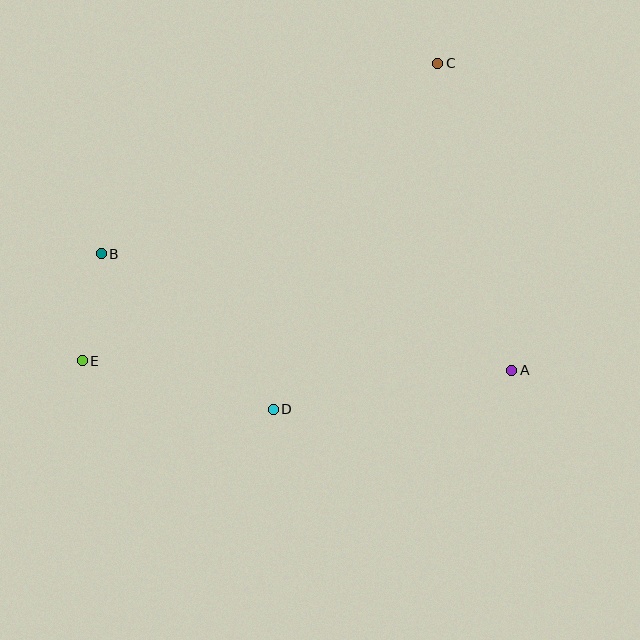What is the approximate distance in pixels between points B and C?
The distance between B and C is approximately 387 pixels.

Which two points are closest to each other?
Points B and E are closest to each other.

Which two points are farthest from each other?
Points C and E are farthest from each other.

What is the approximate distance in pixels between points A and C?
The distance between A and C is approximately 316 pixels.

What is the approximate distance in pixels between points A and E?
The distance between A and E is approximately 429 pixels.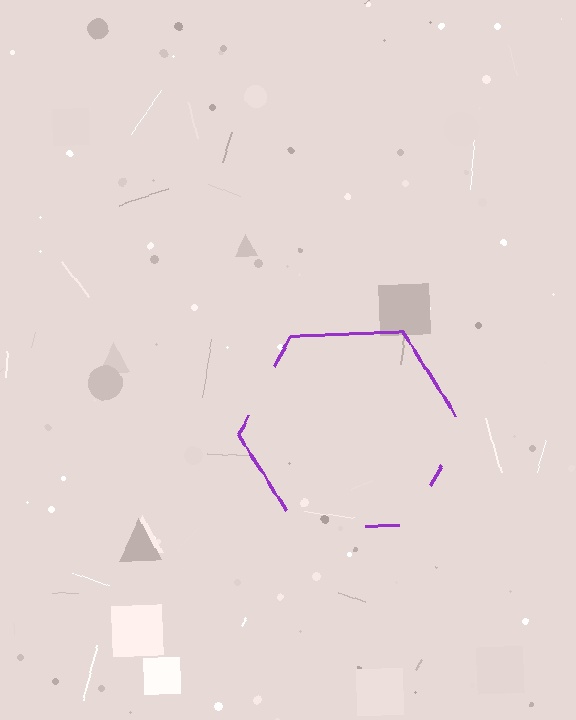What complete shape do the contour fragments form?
The contour fragments form a hexagon.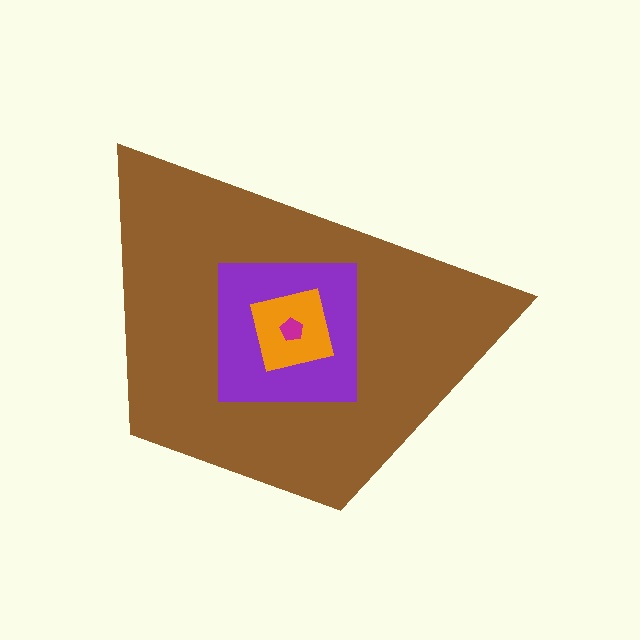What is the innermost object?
The magenta pentagon.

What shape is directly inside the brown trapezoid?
The purple square.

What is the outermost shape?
The brown trapezoid.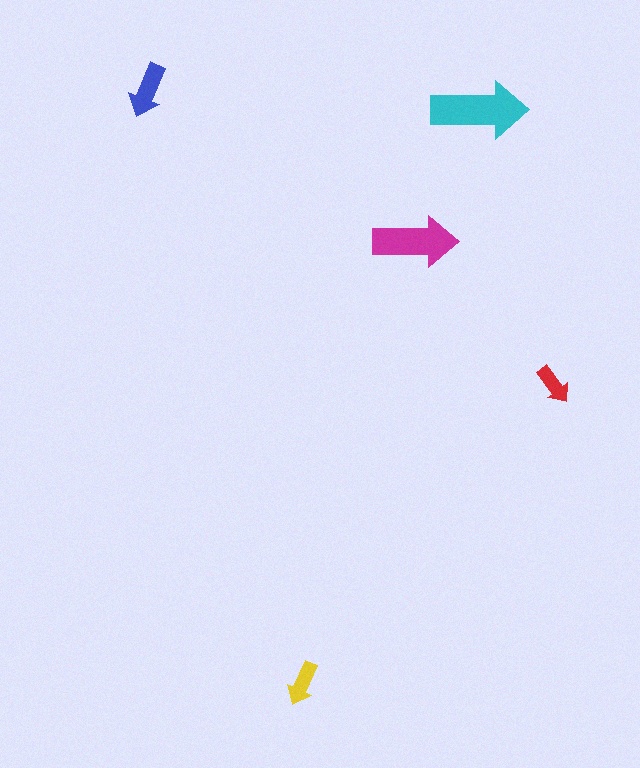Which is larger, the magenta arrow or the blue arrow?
The magenta one.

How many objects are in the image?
There are 5 objects in the image.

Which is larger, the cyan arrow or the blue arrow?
The cyan one.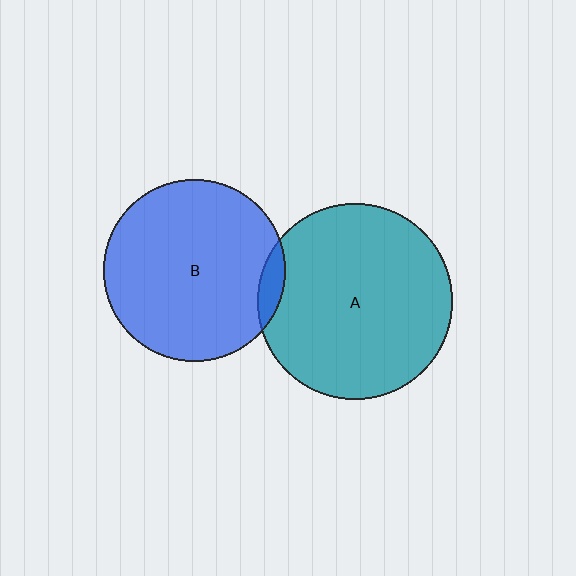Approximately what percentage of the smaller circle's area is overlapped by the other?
Approximately 5%.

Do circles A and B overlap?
Yes.